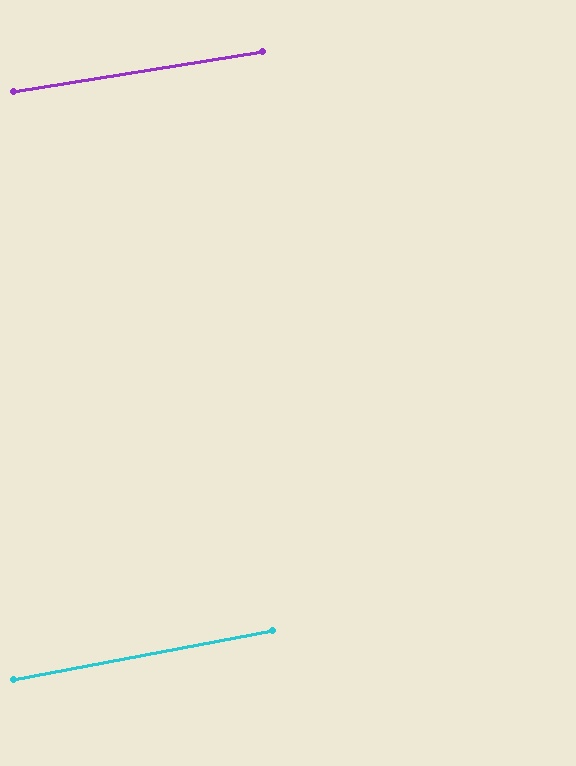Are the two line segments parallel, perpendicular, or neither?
Parallel — their directions differ by only 1.5°.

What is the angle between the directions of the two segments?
Approximately 2 degrees.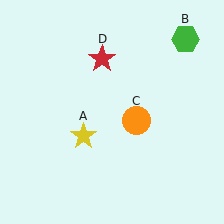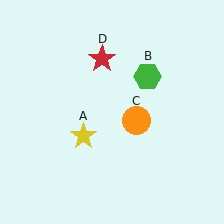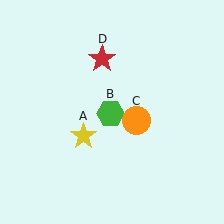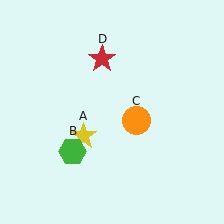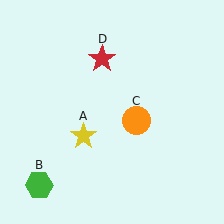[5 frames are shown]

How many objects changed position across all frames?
1 object changed position: green hexagon (object B).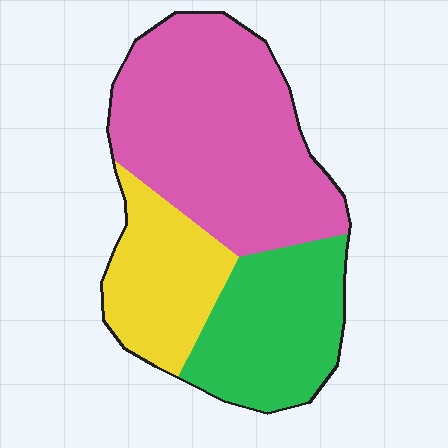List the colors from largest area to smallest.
From largest to smallest: pink, green, yellow.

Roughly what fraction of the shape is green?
Green takes up about one quarter (1/4) of the shape.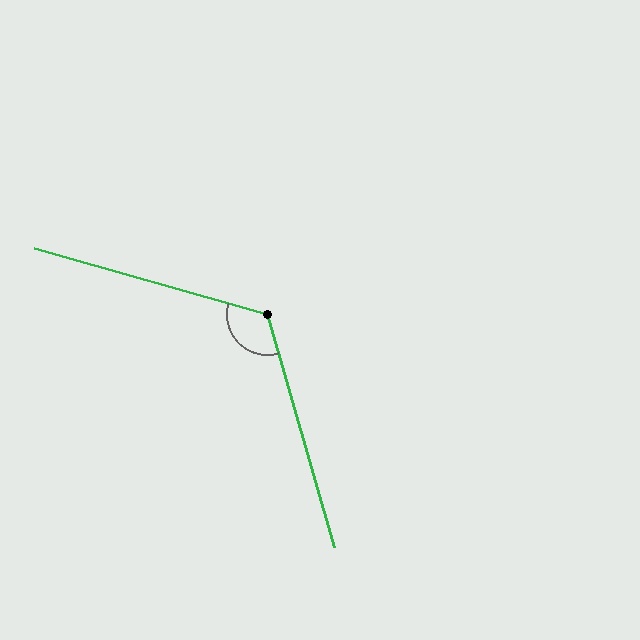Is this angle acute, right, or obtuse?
It is obtuse.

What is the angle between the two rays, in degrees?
Approximately 122 degrees.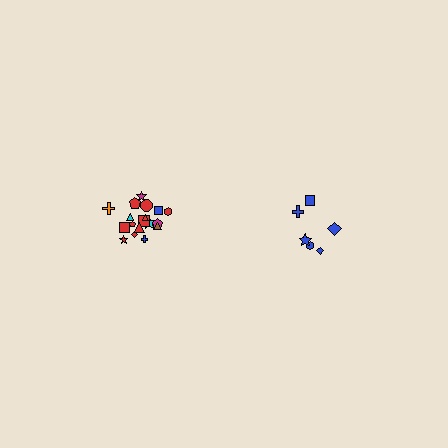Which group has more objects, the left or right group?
The left group.